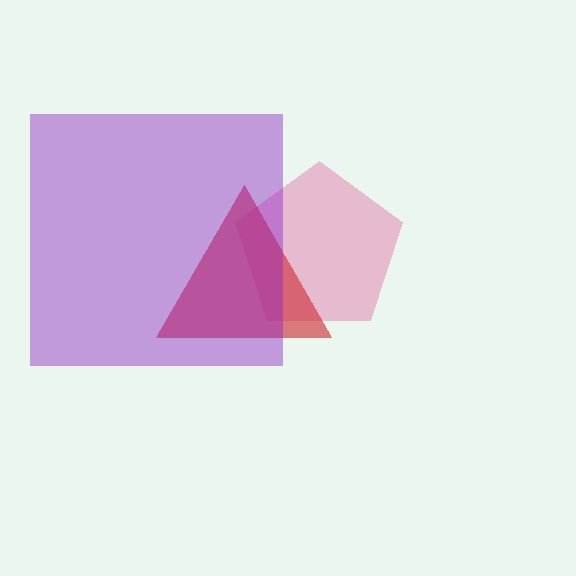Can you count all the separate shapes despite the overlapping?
Yes, there are 3 separate shapes.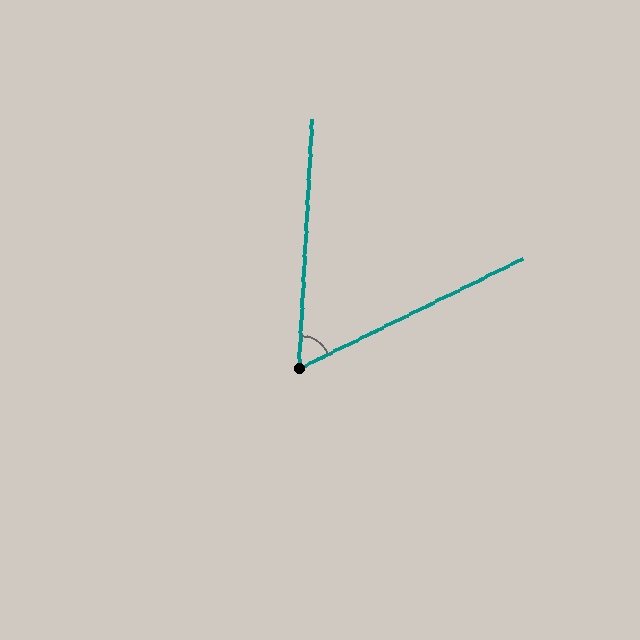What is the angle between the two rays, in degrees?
Approximately 61 degrees.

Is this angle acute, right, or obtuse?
It is acute.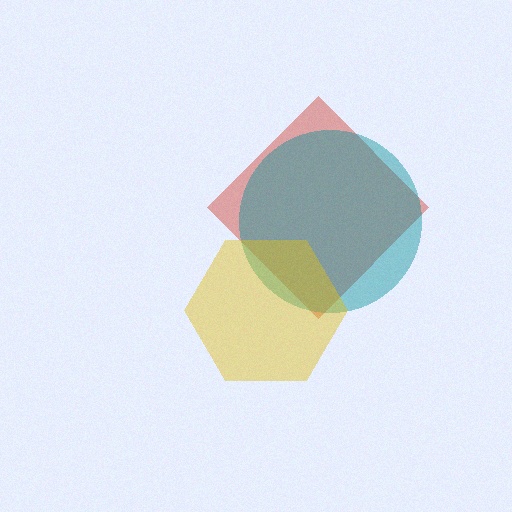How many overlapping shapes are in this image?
There are 3 overlapping shapes in the image.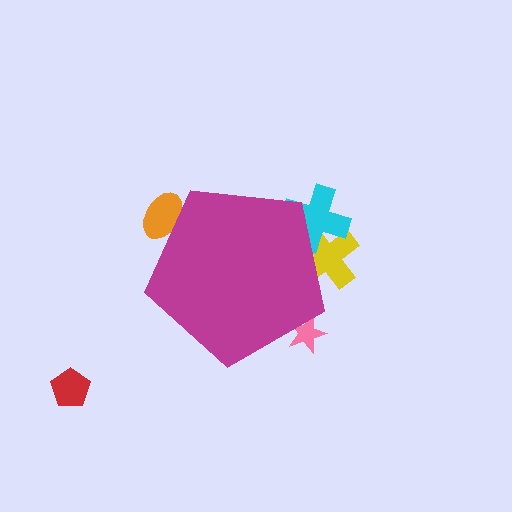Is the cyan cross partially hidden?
Yes, the cyan cross is partially hidden behind the magenta pentagon.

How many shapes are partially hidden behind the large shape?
4 shapes are partially hidden.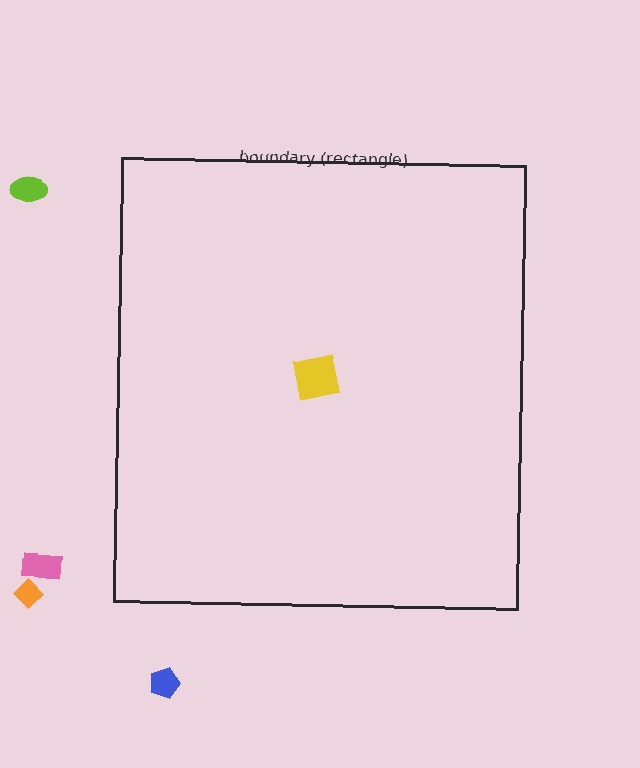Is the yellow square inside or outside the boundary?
Inside.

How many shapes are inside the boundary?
1 inside, 4 outside.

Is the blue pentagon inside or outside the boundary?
Outside.